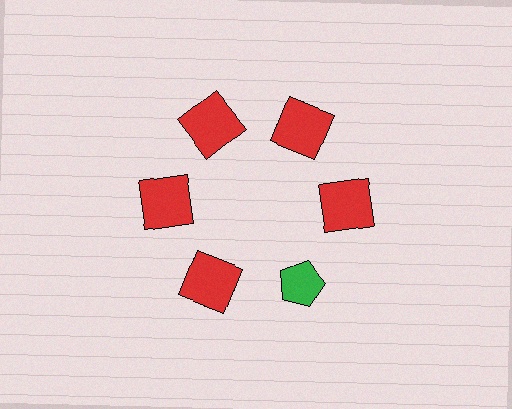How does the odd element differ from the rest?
It differs in both color (green instead of red) and shape (pentagon instead of square).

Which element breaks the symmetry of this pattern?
The green pentagon at roughly the 5 o'clock position breaks the symmetry. All other shapes are red squares.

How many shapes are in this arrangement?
There are 6 shapes arranged in a ring pattern.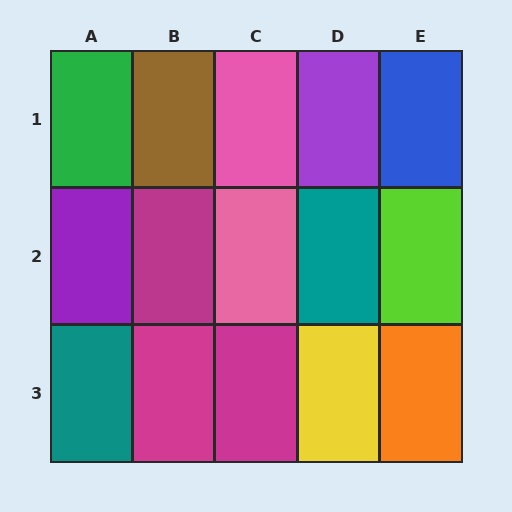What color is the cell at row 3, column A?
Teal.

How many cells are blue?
1 cell is blue.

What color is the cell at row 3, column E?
Orange.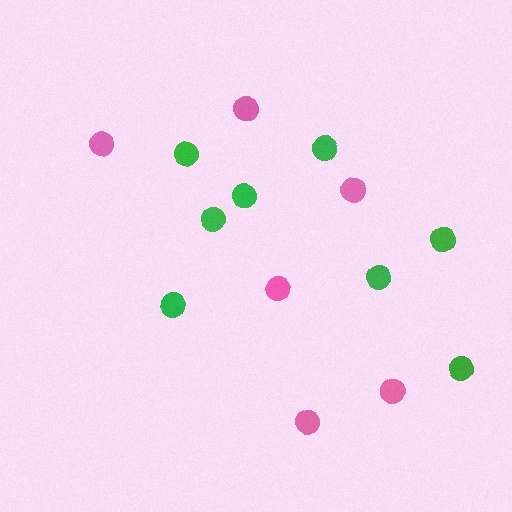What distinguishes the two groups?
There are 2 groups: one group of green circles (8) and one group of pink circles (6).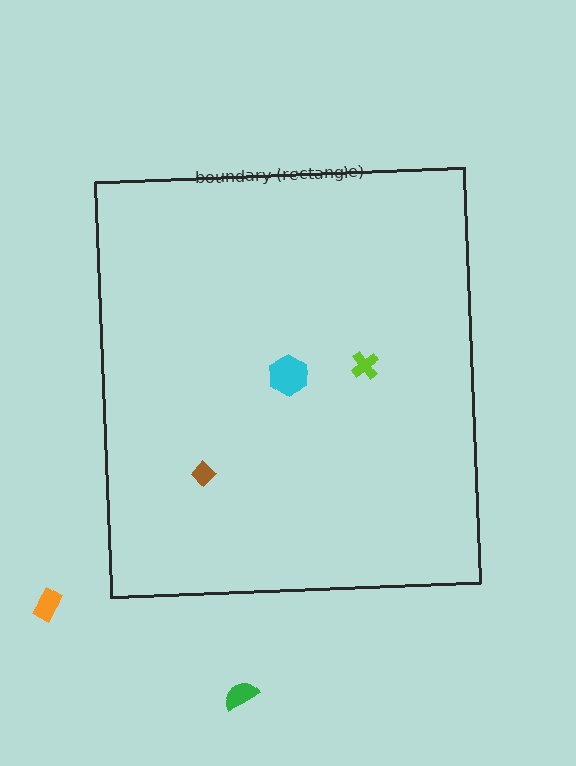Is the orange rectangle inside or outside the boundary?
Outside.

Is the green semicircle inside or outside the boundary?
Outside.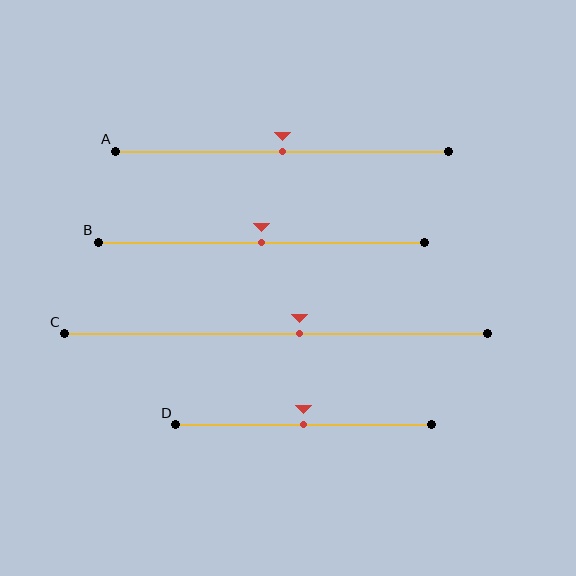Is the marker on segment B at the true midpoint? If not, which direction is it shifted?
Yes, the marker on segment B is at the true midpoint.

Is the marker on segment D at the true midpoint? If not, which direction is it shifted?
Yes, the marker on segment D is at the true midpoint.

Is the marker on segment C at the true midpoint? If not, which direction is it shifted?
No, the marker on segment C is shifted to the right by about 6% of the segment length.